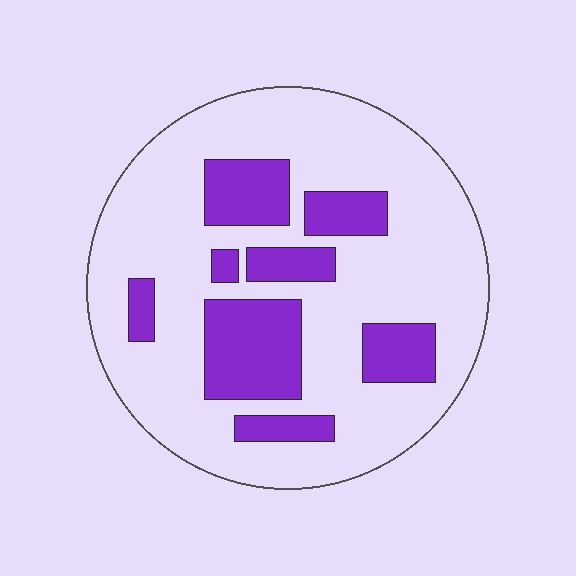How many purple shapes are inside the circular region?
8.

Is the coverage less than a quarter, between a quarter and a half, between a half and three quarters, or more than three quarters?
Between a quarter and a half.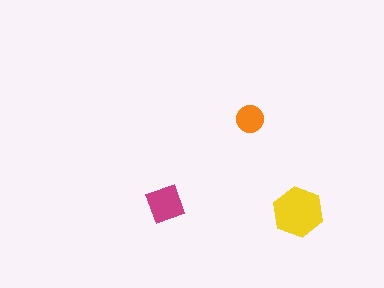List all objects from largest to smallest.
The yellow hexagon, the magenta square, the orange circle.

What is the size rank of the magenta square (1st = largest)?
2nd.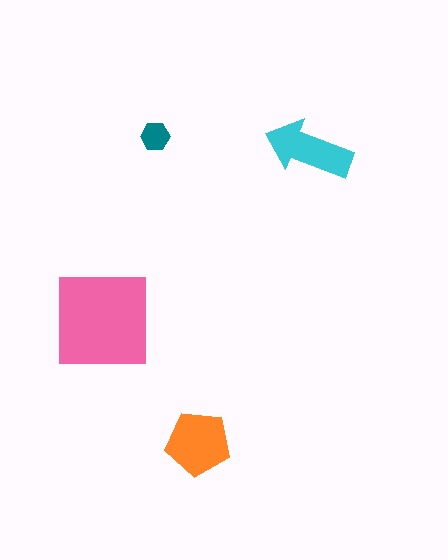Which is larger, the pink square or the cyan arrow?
The pink square.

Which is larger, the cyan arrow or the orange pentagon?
The orange pentagon.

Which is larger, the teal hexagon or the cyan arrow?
The cyan arrow.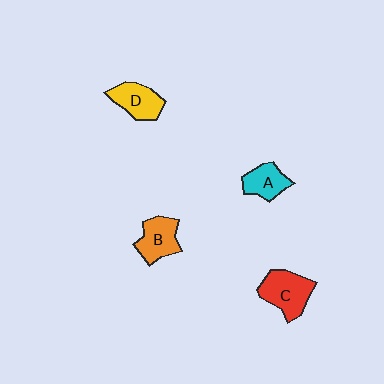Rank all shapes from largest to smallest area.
From largest to smallest: C (red), B (orange), D (yellow), A (cyan).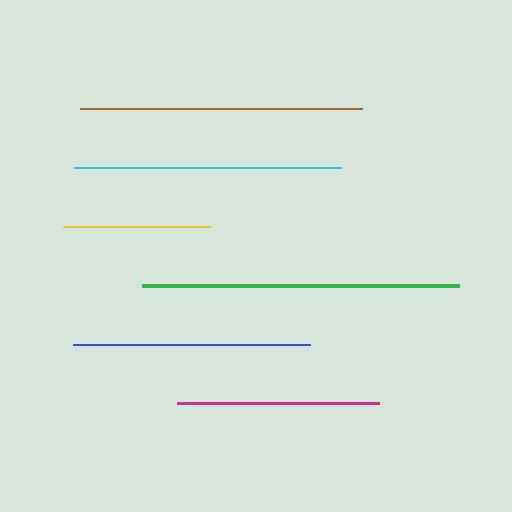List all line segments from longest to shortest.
From longest to shortest: green, brown, cyan, blue, magenta, yellow.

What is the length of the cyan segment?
The cyan segment is approximately 267 pixels long.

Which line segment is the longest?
The green line is the longest at approximately 317 pixels.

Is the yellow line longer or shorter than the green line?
The green line is longer than the yellow line.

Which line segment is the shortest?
The yellow line is the shortest at approximately 147 pixels.